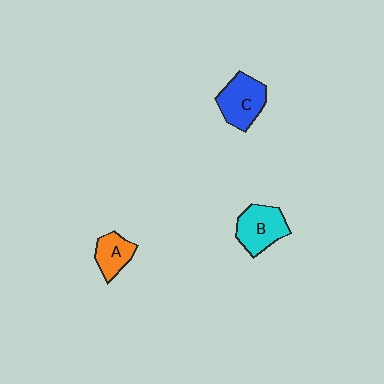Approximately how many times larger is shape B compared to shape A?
Approximately 1.4 times.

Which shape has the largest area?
Shape C (blue).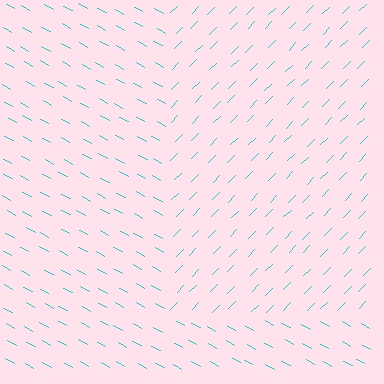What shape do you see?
I see a rectangle.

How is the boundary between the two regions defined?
The boundary is defined purely by a change in line orientation (approximately 74 degrees difference). All lines are the same color and thickness.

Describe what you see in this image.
The image is filled with small cyan line segments. A rectangle region in the image has lines oriented differently from the surrounding lines, creating a visible texture boundary.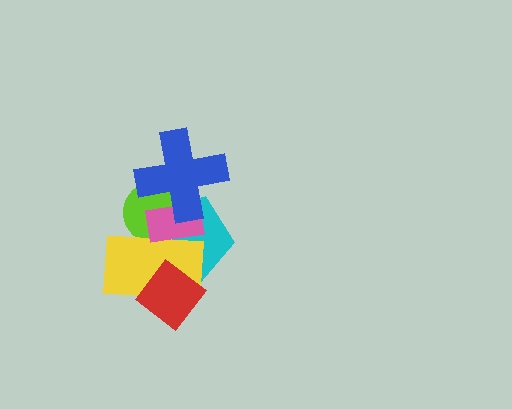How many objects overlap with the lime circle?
4 objects overlap with the lime circle.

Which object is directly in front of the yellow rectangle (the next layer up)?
The pink rectangle is directly in front of the yellow rectangle.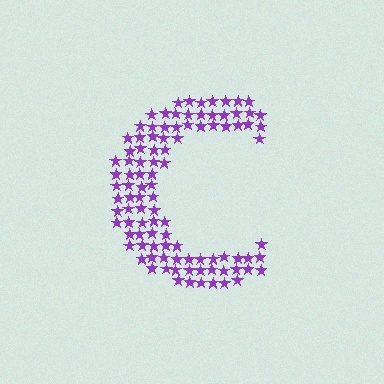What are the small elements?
The small elements are stars.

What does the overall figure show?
The overall figure shows the letter C.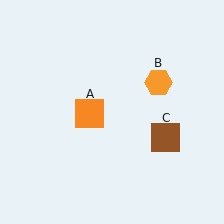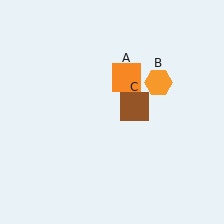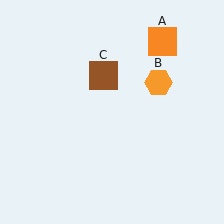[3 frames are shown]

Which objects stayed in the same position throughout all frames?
Orange hexagon (object B) remained stationary.